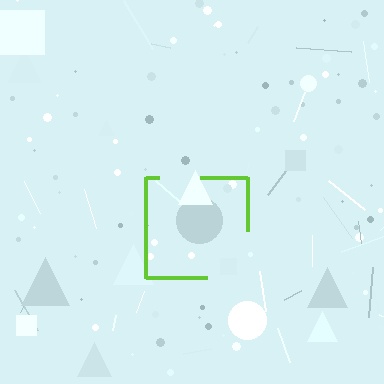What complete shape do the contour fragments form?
The contour fragments form a square.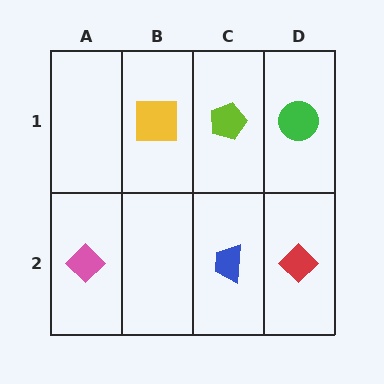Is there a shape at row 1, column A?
No, that cell is empty.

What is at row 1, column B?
A yellow square.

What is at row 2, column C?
A blue trapezoid.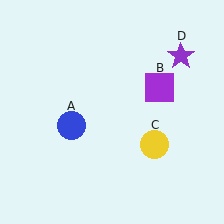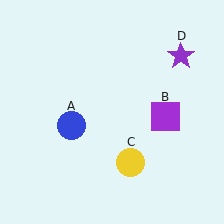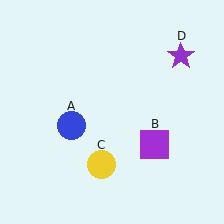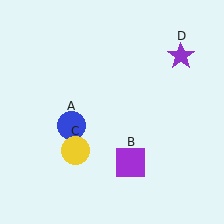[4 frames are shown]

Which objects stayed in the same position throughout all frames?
Blue circle (object A) and purple star (object D) remained stationary.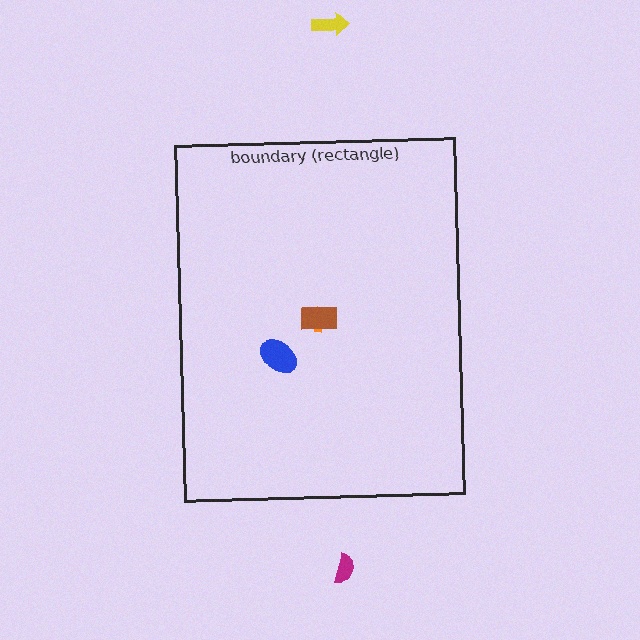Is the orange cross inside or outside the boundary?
Inside.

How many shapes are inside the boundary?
3 inside, 2 outside.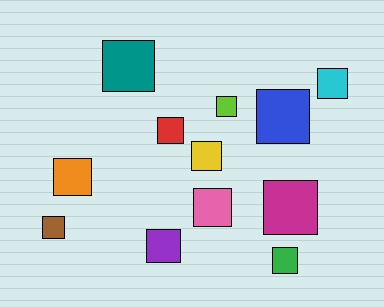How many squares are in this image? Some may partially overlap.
There are 12 squares.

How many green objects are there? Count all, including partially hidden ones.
There is 1 green object.